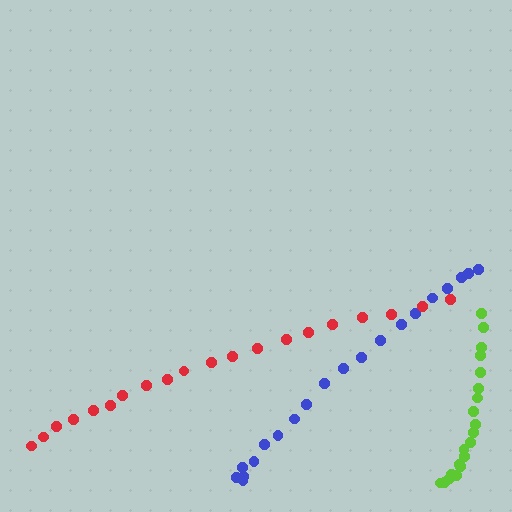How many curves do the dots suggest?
There are 3 distinct paths.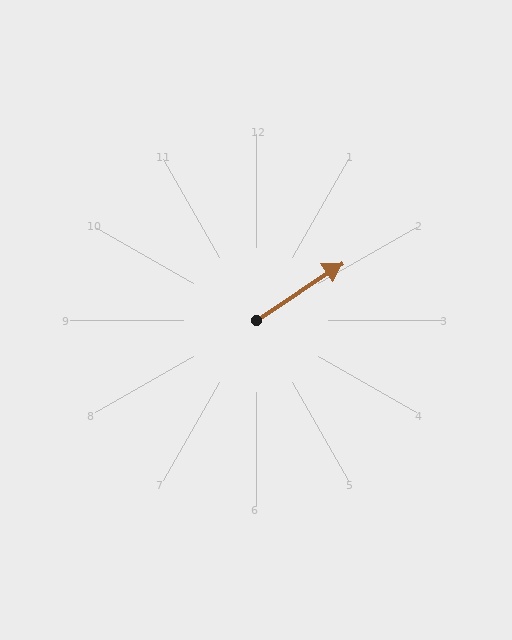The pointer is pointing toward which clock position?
Roughly 2 o'clock.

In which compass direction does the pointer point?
Northeast.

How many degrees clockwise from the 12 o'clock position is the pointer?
Approximately 56 degrees.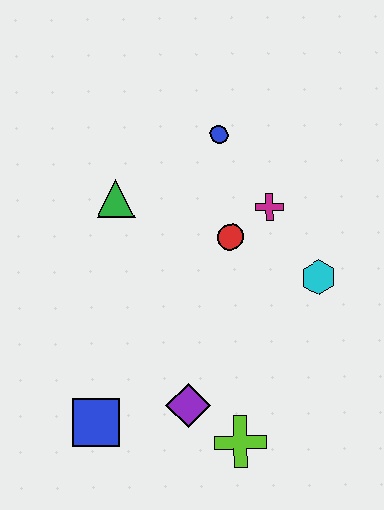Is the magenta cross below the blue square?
No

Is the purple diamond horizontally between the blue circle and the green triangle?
Yes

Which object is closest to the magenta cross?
The red circle is closest to the magenta cross.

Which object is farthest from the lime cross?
The blue circle is farthest from the lime cross.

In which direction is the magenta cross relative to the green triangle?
The magenta cross is to the right of the green triangle.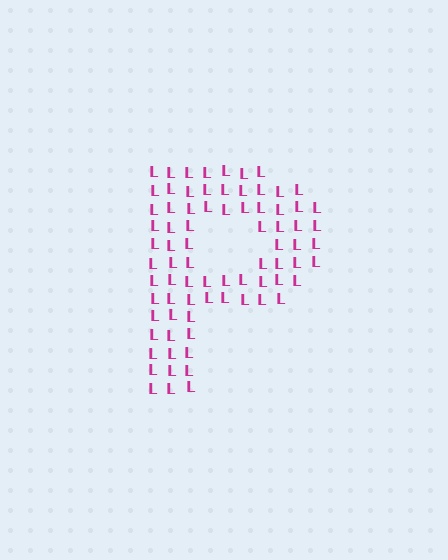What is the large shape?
The large shape is the letter P.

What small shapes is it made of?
It is made of small letter L's.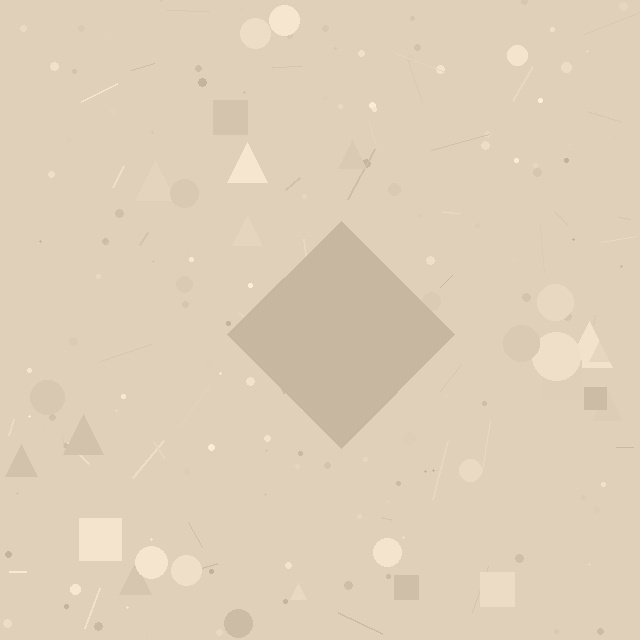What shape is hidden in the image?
A diamond is hidden in the image.